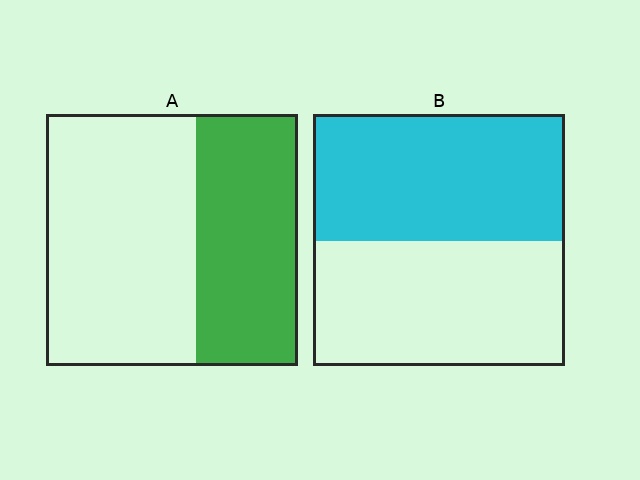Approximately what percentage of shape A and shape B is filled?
A is approximately 40% and B is approximately 50%.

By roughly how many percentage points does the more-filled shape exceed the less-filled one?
By roughly 10 percentage points (B over A).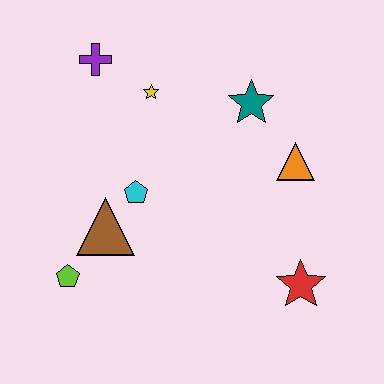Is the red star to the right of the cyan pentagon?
Yes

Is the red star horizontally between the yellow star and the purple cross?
No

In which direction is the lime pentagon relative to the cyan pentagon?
The lime pentagon is below the cyan pentagon.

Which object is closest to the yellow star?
The purple cross is closest to the yellow star.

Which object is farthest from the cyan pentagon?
The red star is farthest from the cyan pentagon.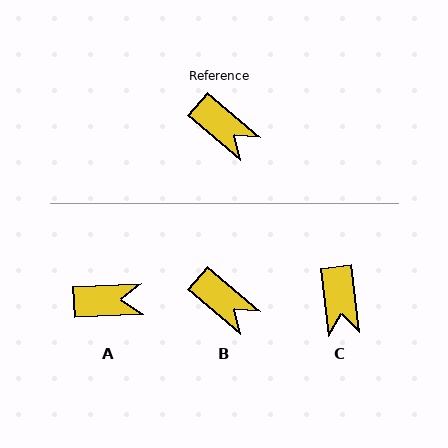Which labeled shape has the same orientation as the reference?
B.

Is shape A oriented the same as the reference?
No, it is off by about 44 degrees.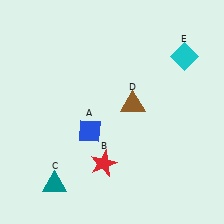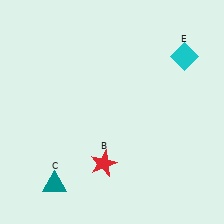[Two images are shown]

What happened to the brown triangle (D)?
The brown triangle (D) was removed in Image 2. It was in the top-right area of Image 1.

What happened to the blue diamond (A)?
The blue diamond (A) was removed in Image 2. It was in the bottom-left area of Image 1.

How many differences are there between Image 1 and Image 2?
There are 2 differences between the two images.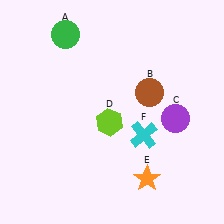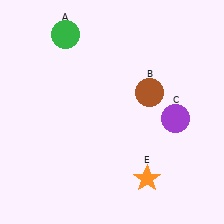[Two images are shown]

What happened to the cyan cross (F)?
The cyan cross (F) was removed in Image 2. It was in the bottom-right area of Image 1.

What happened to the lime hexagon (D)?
The lime hexagon (D) was removed in Image 2. It was in the bottom-left area of Image 1.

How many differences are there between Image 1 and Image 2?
There are 2 differences between the two images.